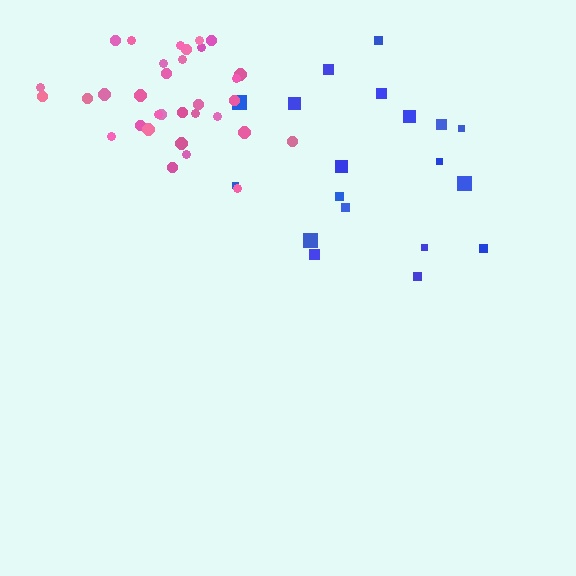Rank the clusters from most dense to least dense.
pink, blue.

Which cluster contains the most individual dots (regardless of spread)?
Pink (33).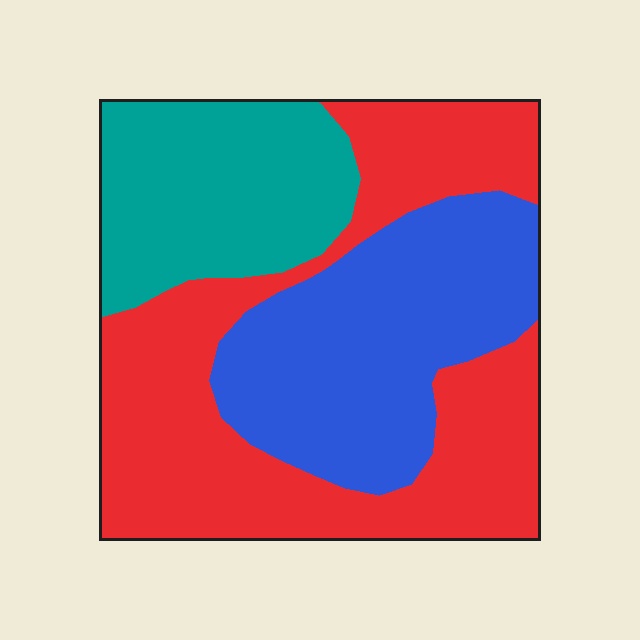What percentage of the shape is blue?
Blue takes up between a quarter and a half of the shape.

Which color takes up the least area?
Teal, at roughly 25%.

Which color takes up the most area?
Red, at roughly 45%.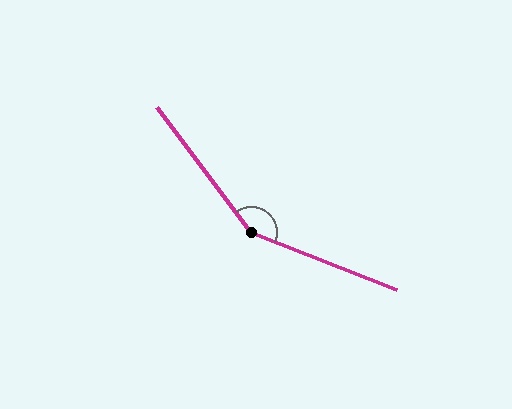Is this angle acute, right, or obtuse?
It is obtuse.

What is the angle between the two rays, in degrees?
Approximately 148 degrees.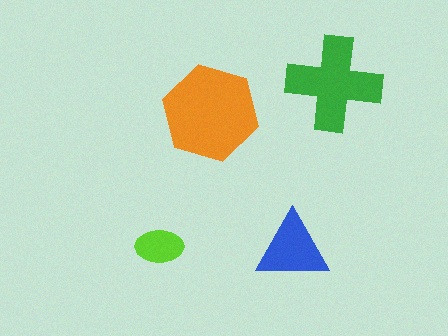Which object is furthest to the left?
The lime ellipse is leftmost.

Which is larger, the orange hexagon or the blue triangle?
The orange hexagon.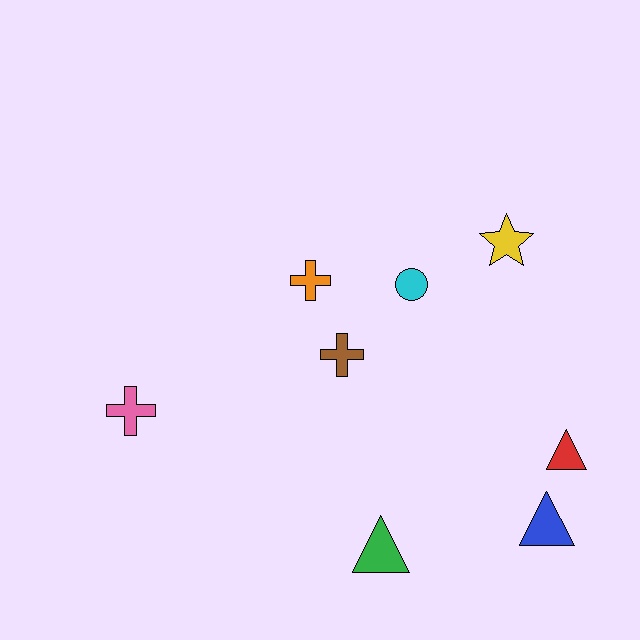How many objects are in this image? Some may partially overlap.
There are 8 objects.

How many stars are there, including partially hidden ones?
There is 1 star.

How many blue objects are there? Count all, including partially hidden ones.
There is 1 blue object.